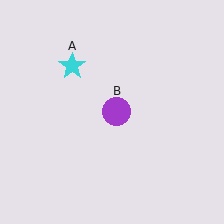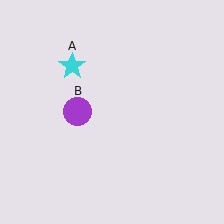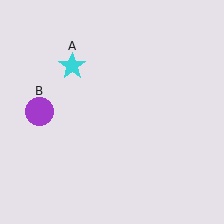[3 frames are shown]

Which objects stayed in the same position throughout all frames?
Cyan star (object A) remained stationary.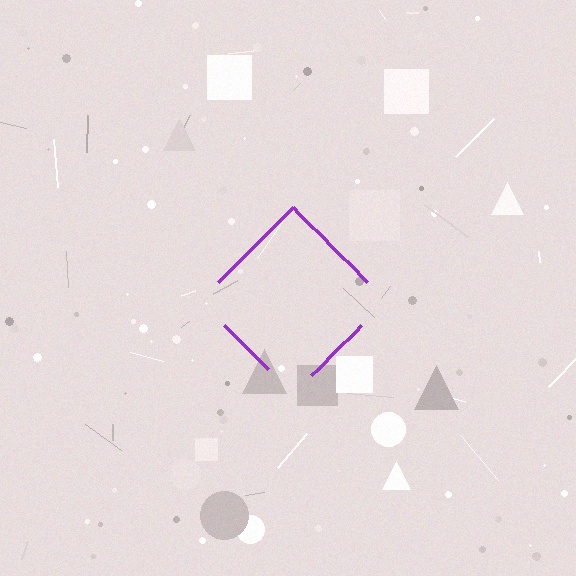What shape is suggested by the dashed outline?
The dashed outline suggests a diamond.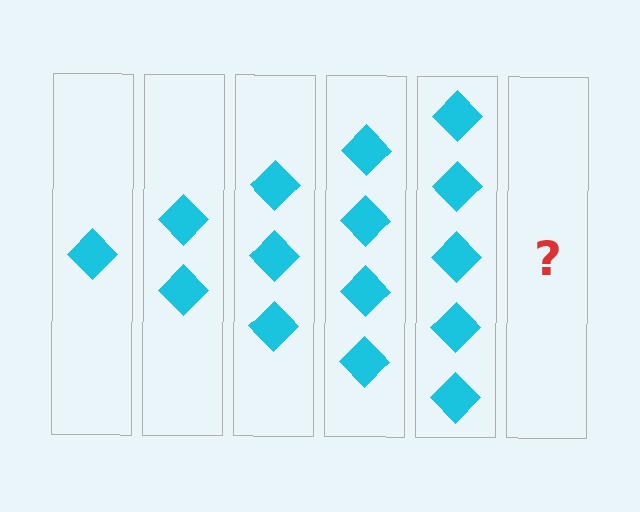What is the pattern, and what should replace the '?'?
The pattern is that each step adds one more diamond. The '?' should be 6 diamonds.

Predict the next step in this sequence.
The next step is 6 diamonds.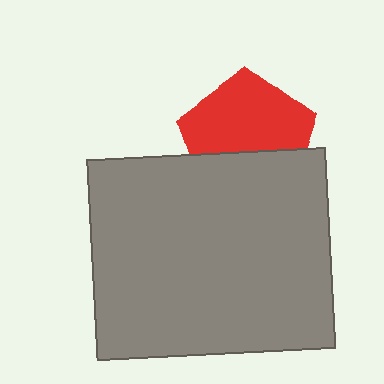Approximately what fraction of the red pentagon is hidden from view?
Roughly 39% of the red pentagon is hidden behind the gray rectangle.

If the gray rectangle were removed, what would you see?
You would see the complete red pentagon.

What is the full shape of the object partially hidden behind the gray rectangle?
The partially hidden object is a red pentagon.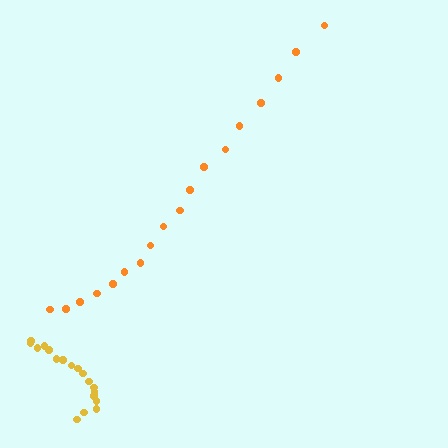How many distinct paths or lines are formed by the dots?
There are 2 distinct paths.